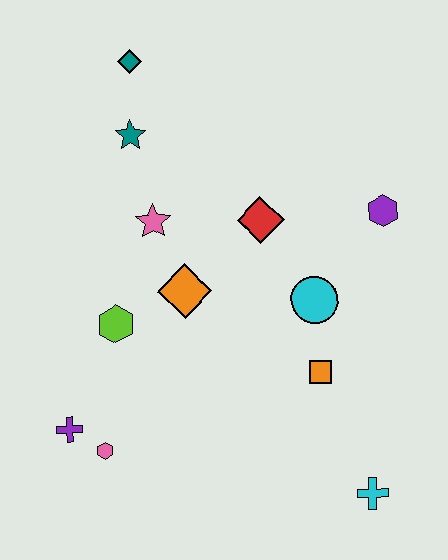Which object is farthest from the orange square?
The teal diamond is farthest from the orange square.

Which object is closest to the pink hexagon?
The purple cross is closest to the pink hexagon.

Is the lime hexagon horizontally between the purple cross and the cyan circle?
Yes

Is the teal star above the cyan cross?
Yes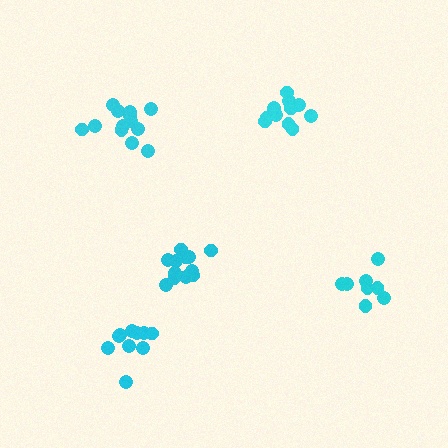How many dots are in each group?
Group 1: 8 dots, Group 2: 12 dots, Group 3: 13 dots, Group 4: 12 dots, Group 5: 10 dots (55 total).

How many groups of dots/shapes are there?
There are 5 groups.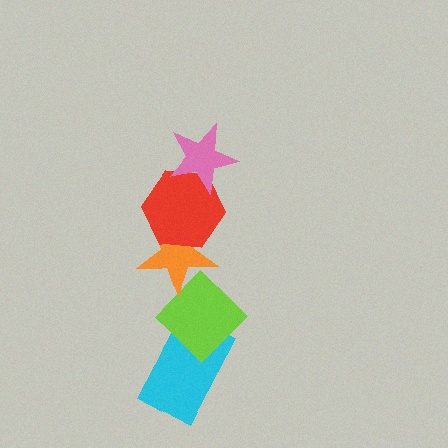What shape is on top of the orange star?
The red hexagon is on top of the orange star.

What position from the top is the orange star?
The orange star is 3rd from the top.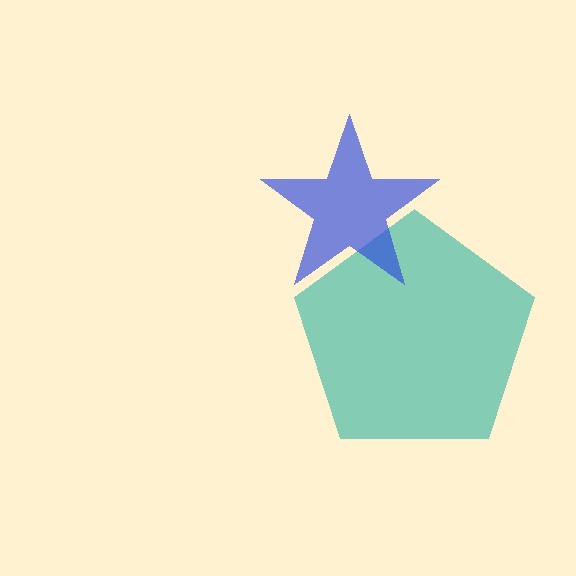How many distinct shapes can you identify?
There are 2 distinct shapes: a teal pentagon, a blue star.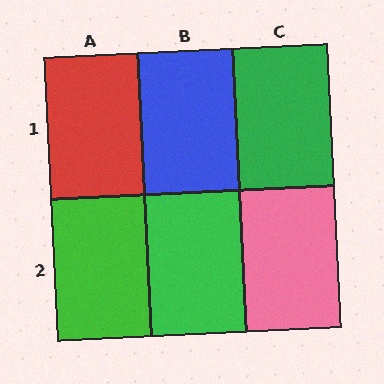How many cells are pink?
1 cell is pink.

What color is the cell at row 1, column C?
Green.